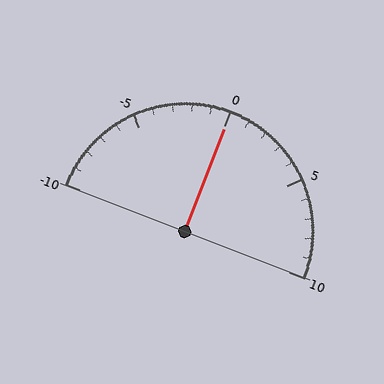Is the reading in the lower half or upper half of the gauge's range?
The reading is in the upper half of the range (-10 to 10).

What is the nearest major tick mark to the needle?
The nearest major tick mark is 0.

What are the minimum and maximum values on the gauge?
The gauge ranges from -10 to 10.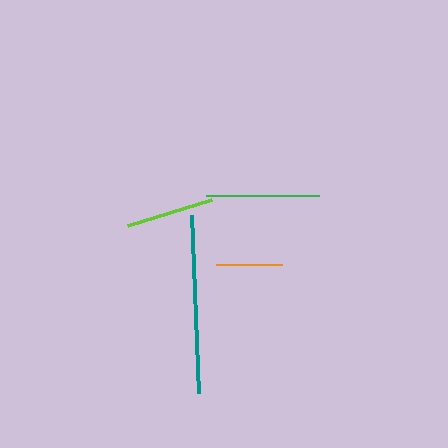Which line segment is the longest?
The teal line is the longest at approximately 178 pixels.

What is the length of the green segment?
The green segment is approximately 113 pixels long.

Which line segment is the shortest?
The orange line is the shortest at approximately 66 pixels.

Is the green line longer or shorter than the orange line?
The green line is longer than the orange line.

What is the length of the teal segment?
The teal segment is approximately 178 pixels long.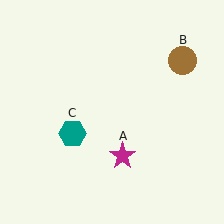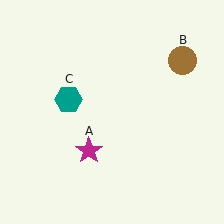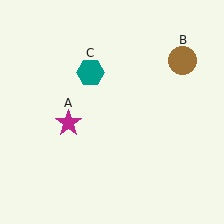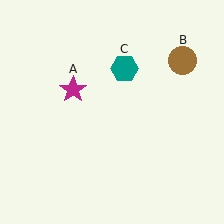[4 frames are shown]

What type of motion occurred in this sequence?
The magenta star (object A), teal hexagon (object C) rotated clockwise around the center of the scene.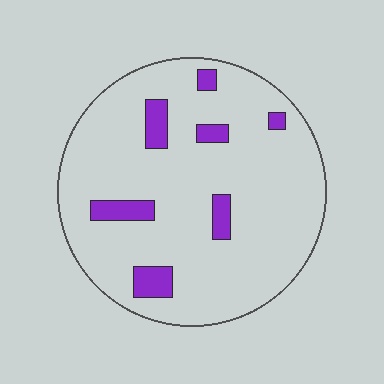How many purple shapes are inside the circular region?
7.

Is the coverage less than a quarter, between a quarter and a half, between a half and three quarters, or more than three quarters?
Less than a quarter.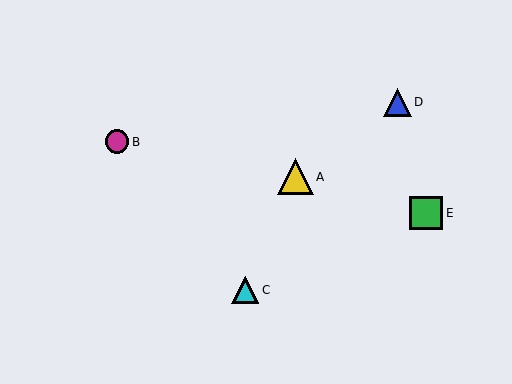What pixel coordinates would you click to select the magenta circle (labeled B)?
Click at (117, 142) to select the magenta circle B.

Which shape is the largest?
The yellow triangle (labeled A) is the largest.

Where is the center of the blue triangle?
The center of the blue triangle is at (397, 102).